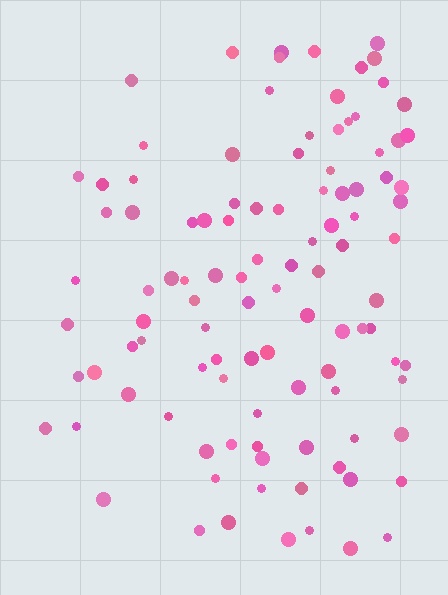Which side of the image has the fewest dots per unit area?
The left.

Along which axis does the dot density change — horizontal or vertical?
Horizontal.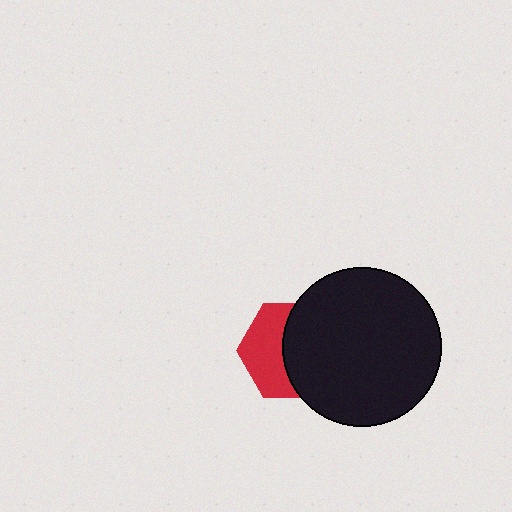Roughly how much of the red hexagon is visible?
About half of it is visible (roughly 45%).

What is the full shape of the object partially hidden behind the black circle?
The partially hidden object is a red hexagon.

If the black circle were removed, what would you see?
You would see the complete red hexagon.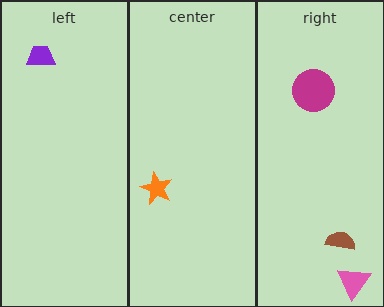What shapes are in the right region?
The brown semicircle, the magenta circle, the pink triangle.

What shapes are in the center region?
The orange star.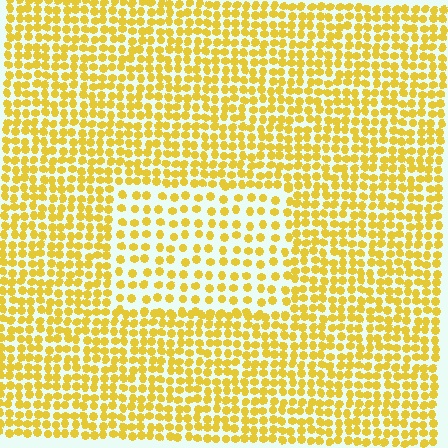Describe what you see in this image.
The image contains small yellow elements arranged at two different densities. A rectangle-shaped region is visible where the elements are less densely packed than the surrounding area.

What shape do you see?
I see a rectangle.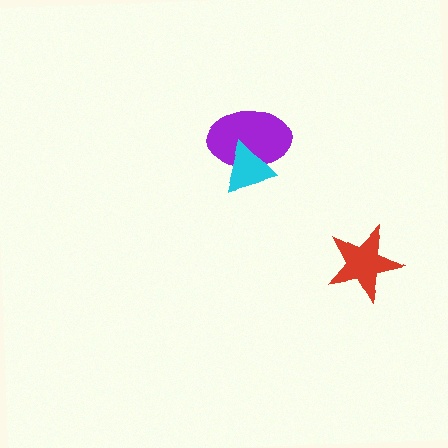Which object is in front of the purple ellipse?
The cyan triangle is in front of the purple ellipse.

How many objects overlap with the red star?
0 objects overlap with the red star.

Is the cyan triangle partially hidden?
No, no other shape covers it.